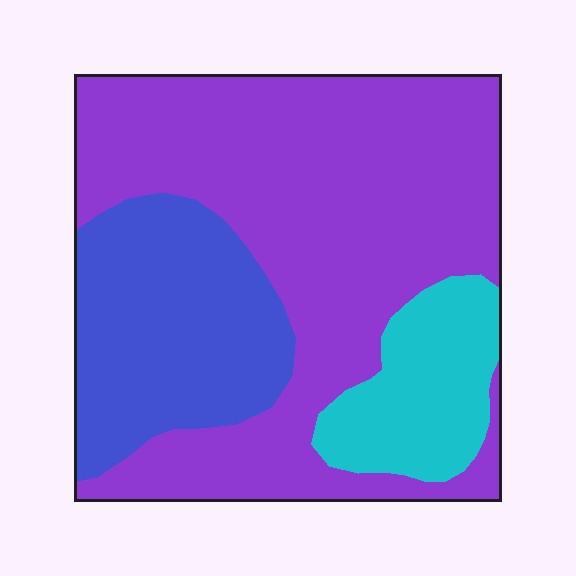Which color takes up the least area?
Cyan, at roughly 15%.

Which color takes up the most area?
Purple, at roughly 60%.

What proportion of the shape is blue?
Blue covers around 25% of the shape.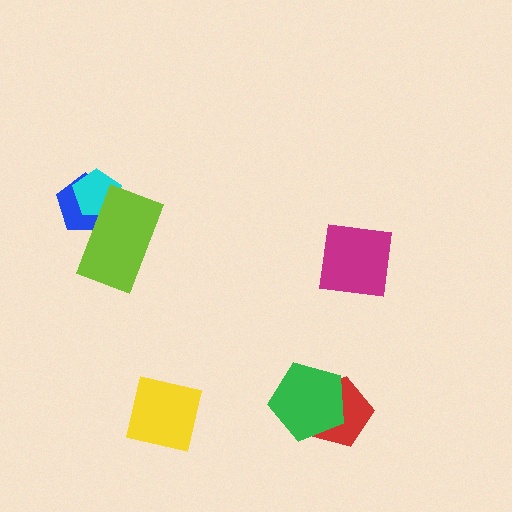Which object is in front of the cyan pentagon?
The lime rectangle is in front of the cyan pentagon.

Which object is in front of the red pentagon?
The green pentagon is in front of the red pentagon.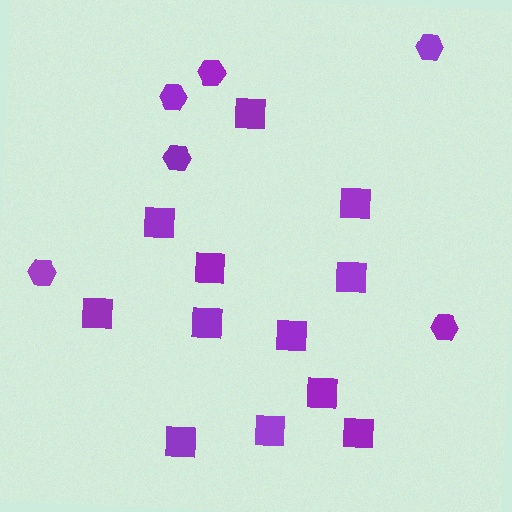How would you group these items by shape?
There are 2 groups: one group of hexagons (6) and one group of squares (12).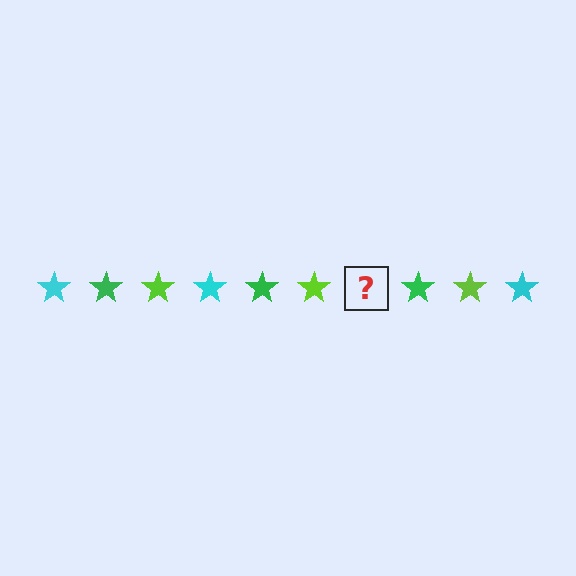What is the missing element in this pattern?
The missing element is a cyan star.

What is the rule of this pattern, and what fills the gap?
The rule is that the pattern cycles through cyan, green, lime stars. The gap should be filled with a cyan star.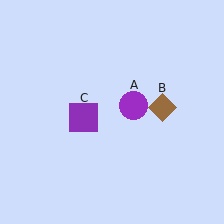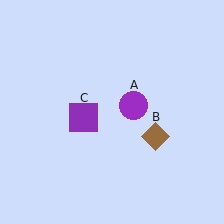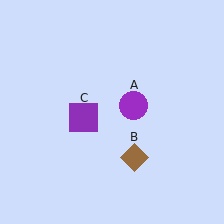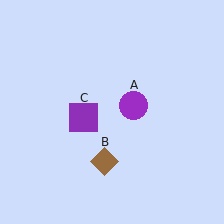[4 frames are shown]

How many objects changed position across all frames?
1 object changed position: brown diamond (object B).